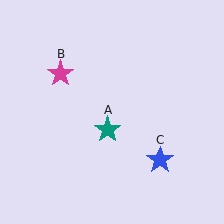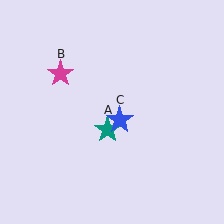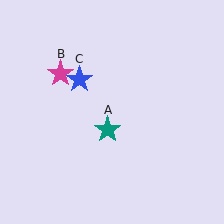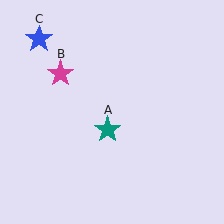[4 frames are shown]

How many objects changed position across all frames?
1 object changed position: blue star (object C).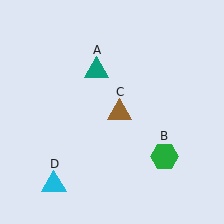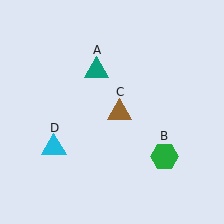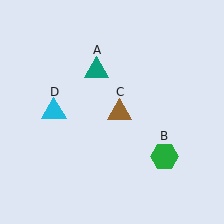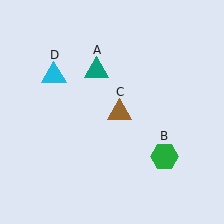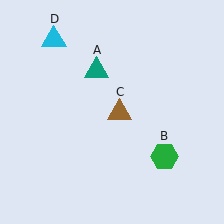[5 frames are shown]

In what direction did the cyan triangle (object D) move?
The cyan triangle (object D) moved up.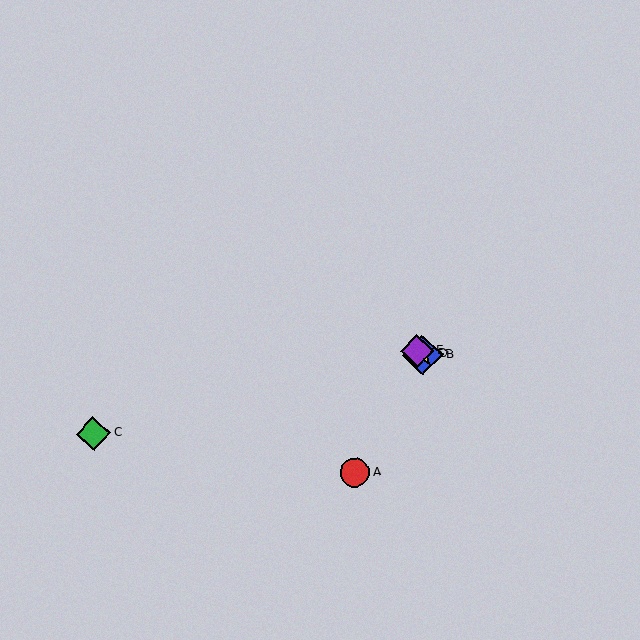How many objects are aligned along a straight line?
3 objects (B, D, E) are aligned along a straight line.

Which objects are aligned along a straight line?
Objects B, D, E are aligned along a straight line.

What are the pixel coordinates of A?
Object A is at (355, 473).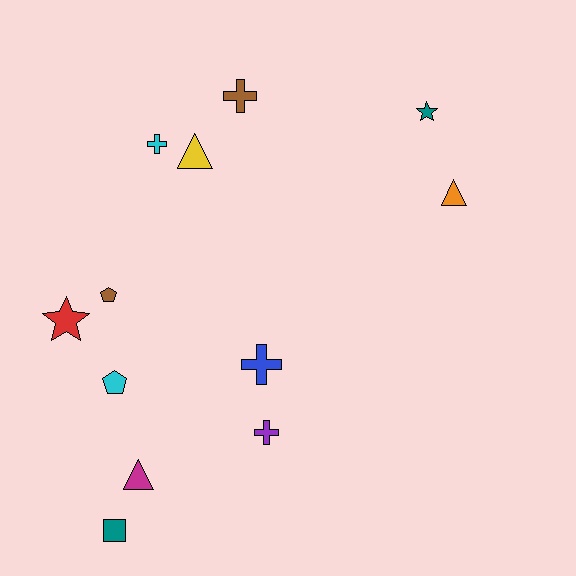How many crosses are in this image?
There are 4 crosses.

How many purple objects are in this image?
There is 1 purple object.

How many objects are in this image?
There are 12 objects.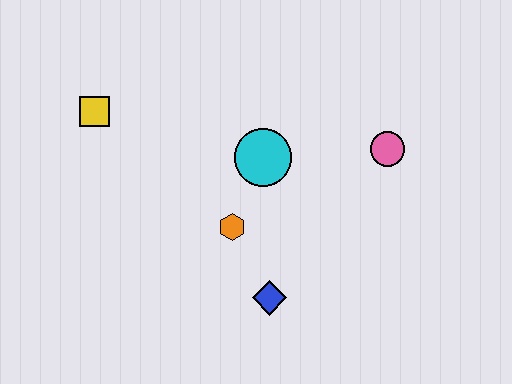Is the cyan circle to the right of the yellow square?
Yes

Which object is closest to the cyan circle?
The orange hexagon is closest to the cyan circle.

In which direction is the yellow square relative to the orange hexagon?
The yellow square is to the left of the orange hexagon.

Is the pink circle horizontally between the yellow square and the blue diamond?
No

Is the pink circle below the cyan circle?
No